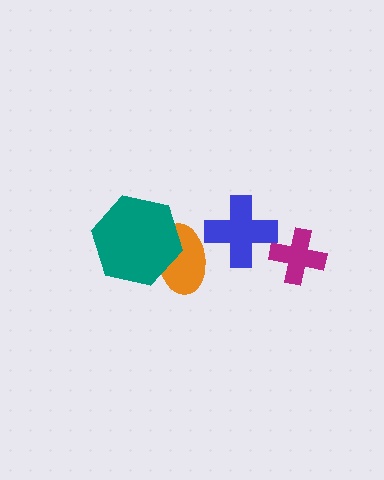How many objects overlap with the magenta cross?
0 objects overlap with the magenta cross.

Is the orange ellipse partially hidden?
Yes, it is partially covered by another shape.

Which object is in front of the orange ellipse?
The teal hexagon is in front of the orange ellipse.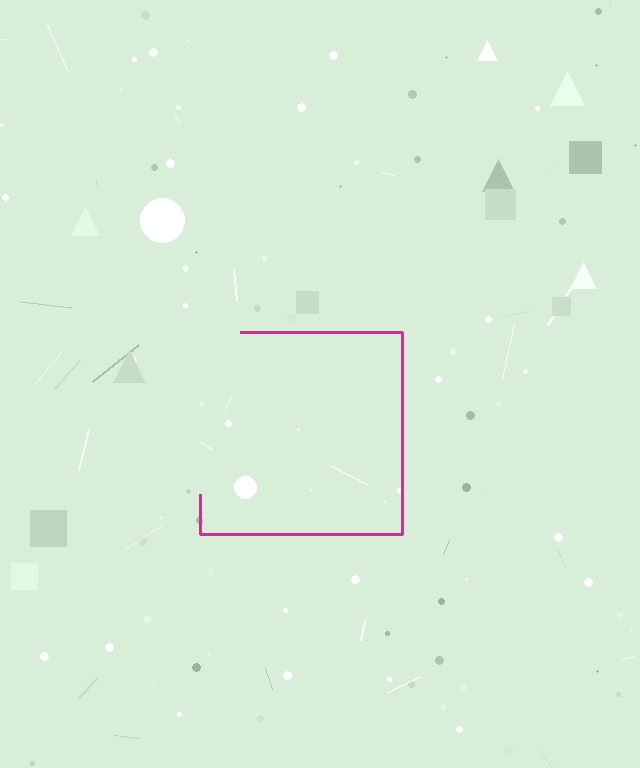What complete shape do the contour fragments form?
The contour fragments form a square.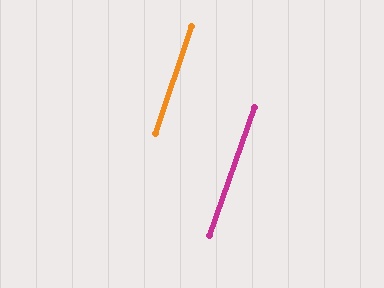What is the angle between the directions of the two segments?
Approximately 1 degree.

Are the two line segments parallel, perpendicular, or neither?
Parallel — their directions differ by only 1.4°.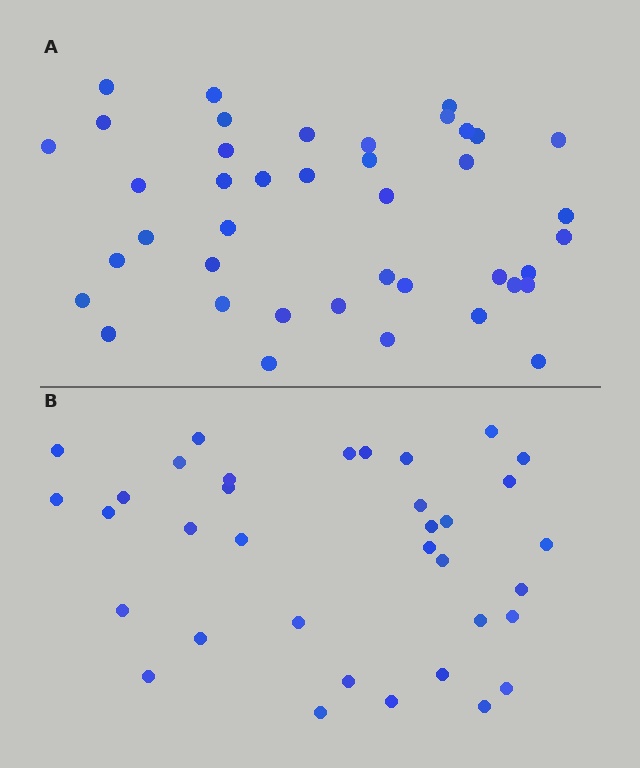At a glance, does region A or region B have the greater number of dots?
Region A (the top region) has more dots.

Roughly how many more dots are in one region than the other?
Region A has about 6 more dots than region B.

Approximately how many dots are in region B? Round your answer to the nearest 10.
About 40 dots. (The exact count is 35, which rounds to 40.)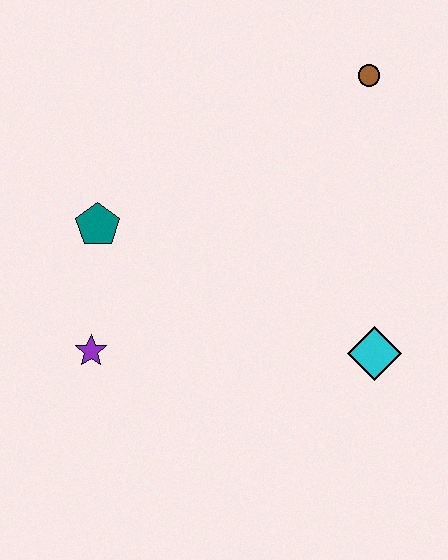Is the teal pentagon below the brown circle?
Yes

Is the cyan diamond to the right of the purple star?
Yes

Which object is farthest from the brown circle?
The purple star is farthest from the brown circle.